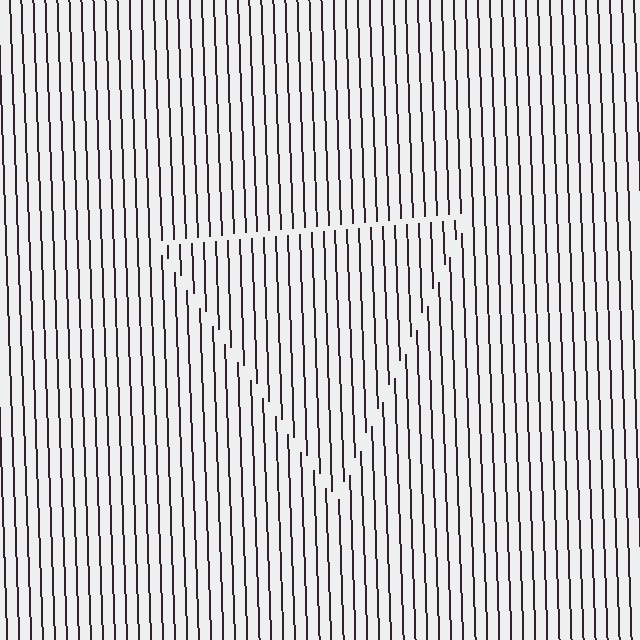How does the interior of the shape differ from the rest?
The interior of the shape contains the same grating, shifted by half a period — the contour is defined by the phase discontinuity where line-ends from the inner and outer gratings abut.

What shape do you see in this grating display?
An illusory triangle. The interior of the shape contains the same grating, shifted by half a period — the contour is defined by the phase discontinuity where line-ends from the inner and outer gratings abut.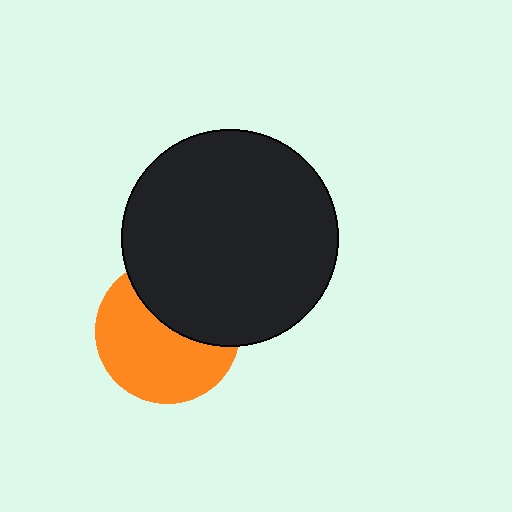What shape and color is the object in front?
The object in front is a black circle.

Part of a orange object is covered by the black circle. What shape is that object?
It is a circle.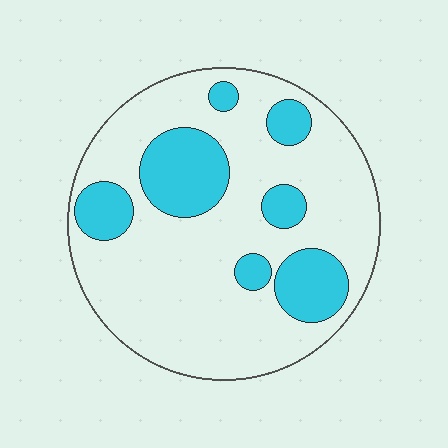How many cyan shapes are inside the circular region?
7.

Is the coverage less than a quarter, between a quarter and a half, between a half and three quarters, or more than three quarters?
Less than a quarter.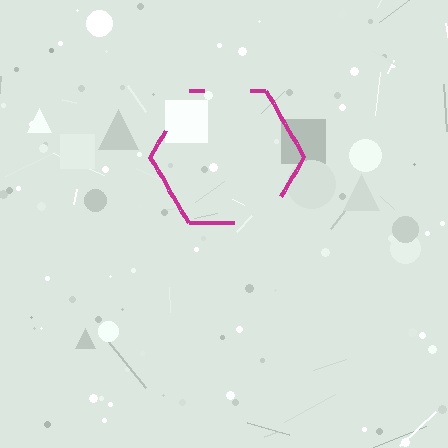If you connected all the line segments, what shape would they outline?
They would outline a hexagon.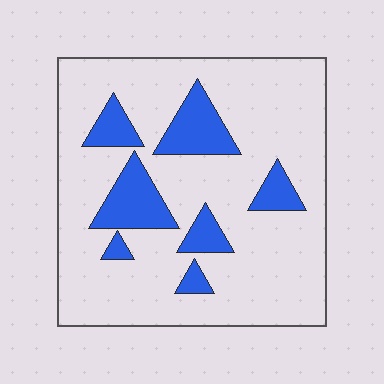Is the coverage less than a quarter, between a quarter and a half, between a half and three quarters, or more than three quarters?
Less than a quarter.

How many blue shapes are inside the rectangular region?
7.